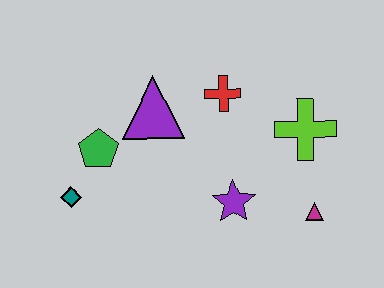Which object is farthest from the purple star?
The teal diamond is farthest from the purple star.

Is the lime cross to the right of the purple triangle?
Yes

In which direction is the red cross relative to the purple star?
The red cross is above the purple star.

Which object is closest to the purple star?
The magenta triangle is closest to the purple star.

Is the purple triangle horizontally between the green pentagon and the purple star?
Yes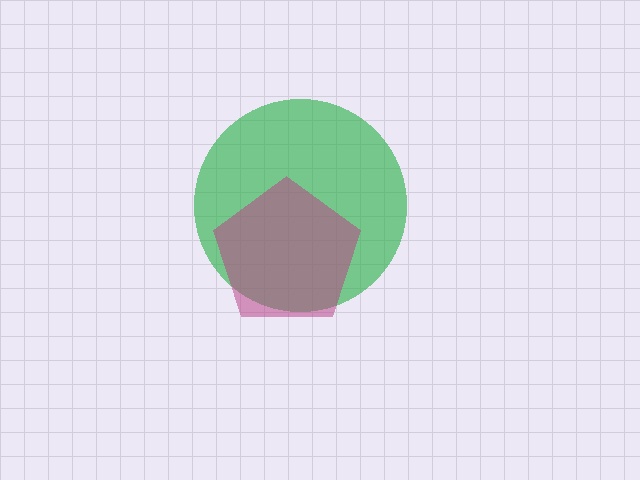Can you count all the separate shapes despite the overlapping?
Yes, there are 2 separate shapes.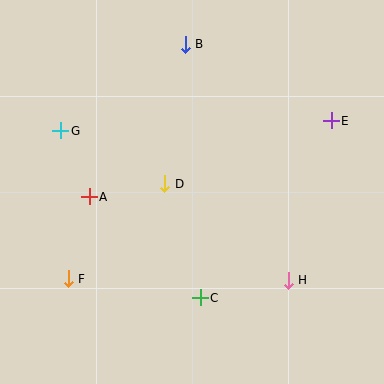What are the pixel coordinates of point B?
Point B is at (185, 44).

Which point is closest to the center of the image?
Point D at (165, 184) is closest to the center.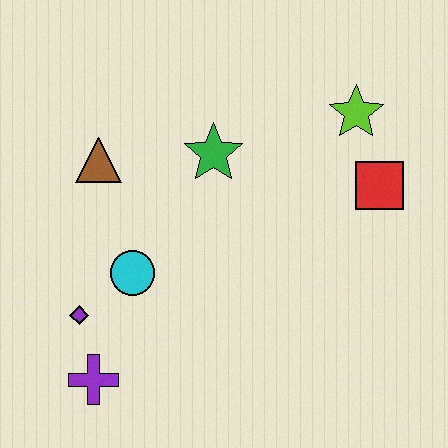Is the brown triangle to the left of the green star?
Yes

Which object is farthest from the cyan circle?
The lime star is farthest from the cyan circle.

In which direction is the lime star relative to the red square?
The lime star is above the red square.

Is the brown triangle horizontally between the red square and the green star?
No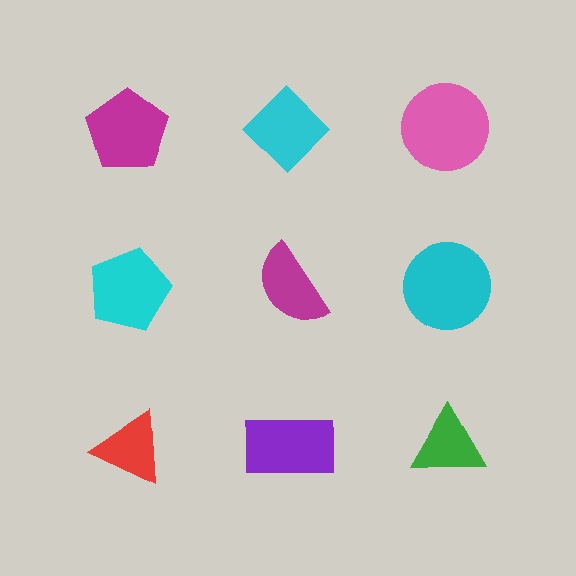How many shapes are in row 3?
3 shapes.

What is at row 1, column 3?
A pink circle.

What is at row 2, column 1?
A cyan pentagon.